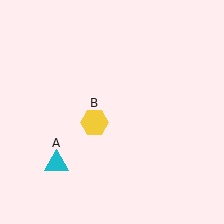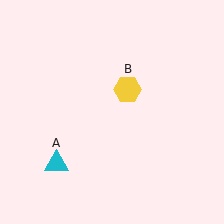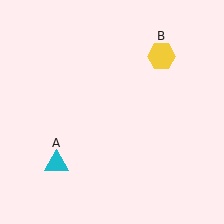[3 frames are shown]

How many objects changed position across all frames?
1 object changed position: yellow hexagon (object B).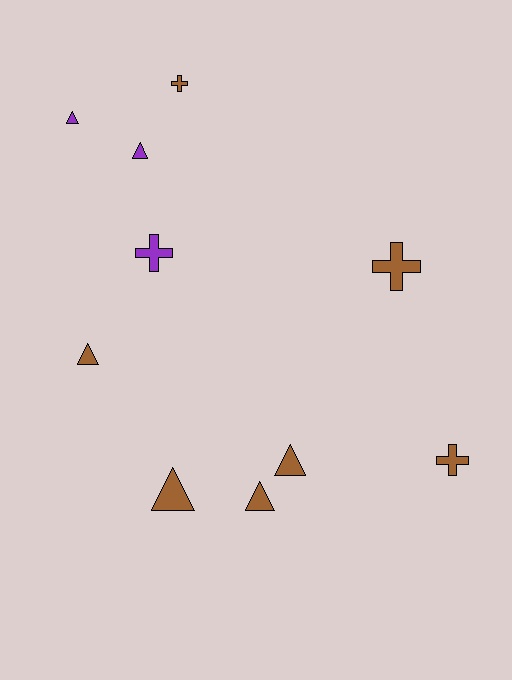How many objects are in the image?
There are 10 objects.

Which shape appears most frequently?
Triangle, with 6 objects.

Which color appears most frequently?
Brown, with 7 objects.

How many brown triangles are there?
There are 4 brown triangles.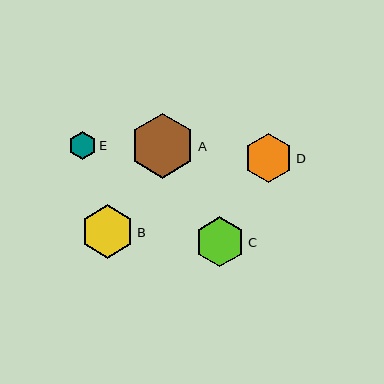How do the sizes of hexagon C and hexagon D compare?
Hexagon C and hexagon D are approximately the same size.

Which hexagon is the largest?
Hexagon A is the largest with a size of approximately 65 pixels.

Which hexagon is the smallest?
Hexagon E is the smallest with a size of approximately 28 pixels.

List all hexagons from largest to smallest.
From largest to smallest: A, B, C, D, E.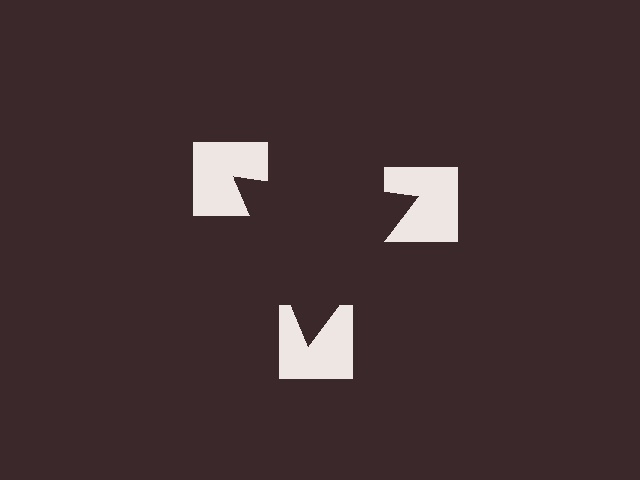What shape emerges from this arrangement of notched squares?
An illusory triangle — its edges are inferred from the aligned wedge cuts in the notched squares, not physically drawn.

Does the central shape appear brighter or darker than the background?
It typically appears slightly darker than the background, even though no actual brightness change is drawn.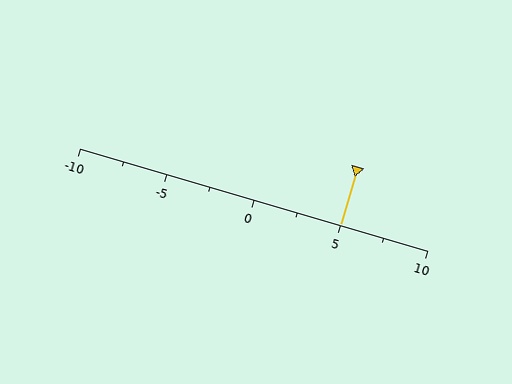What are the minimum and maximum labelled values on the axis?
The axis runs from -10 to 10.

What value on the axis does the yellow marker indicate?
The marker indicates approximately 5.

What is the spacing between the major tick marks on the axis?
The major ticks are spaced 5 apart.